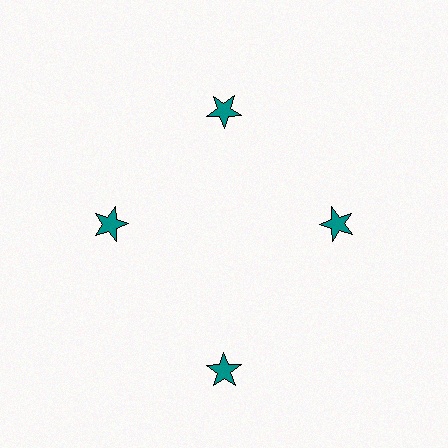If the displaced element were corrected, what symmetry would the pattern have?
It would have 4-fold rotational symmetry — the pattern would map onto itself every 90 degrees.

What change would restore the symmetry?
The symmetry would be restored by moving it inward, back onto the ring so that all 4 stars sit at equal angles and equal distance from the center.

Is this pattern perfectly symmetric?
No. The 4 teal stars are arranged in a ring, but one element near the 6 o'clock position is pushed outward from the center, breaking the 4-fold rotational symmetry.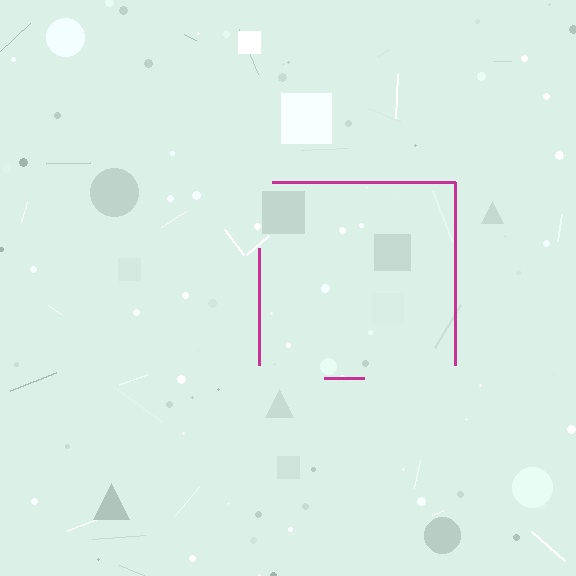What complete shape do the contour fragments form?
The contour fragments form a square.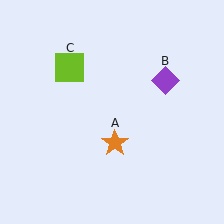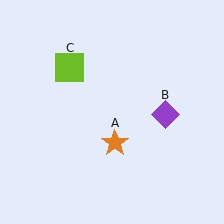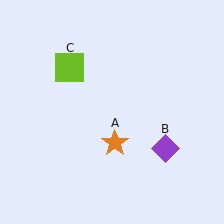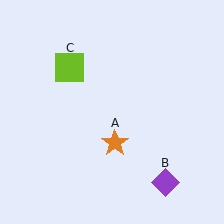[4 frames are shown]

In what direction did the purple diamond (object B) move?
The purple diamond (object B) moved down.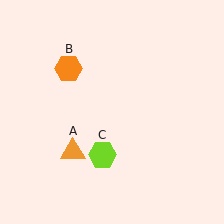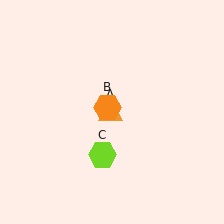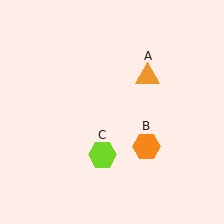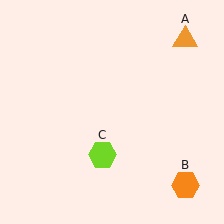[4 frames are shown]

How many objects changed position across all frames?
2 objects changed position: orange triangle (object A), orange hexagon (object B).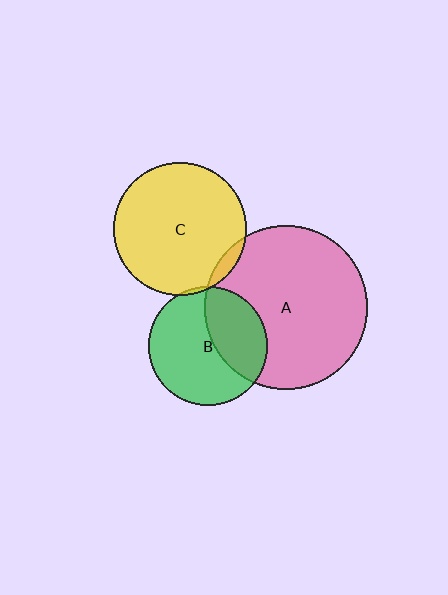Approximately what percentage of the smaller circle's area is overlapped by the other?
Approximately 35%.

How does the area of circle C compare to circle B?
Approximately 1.3 times.